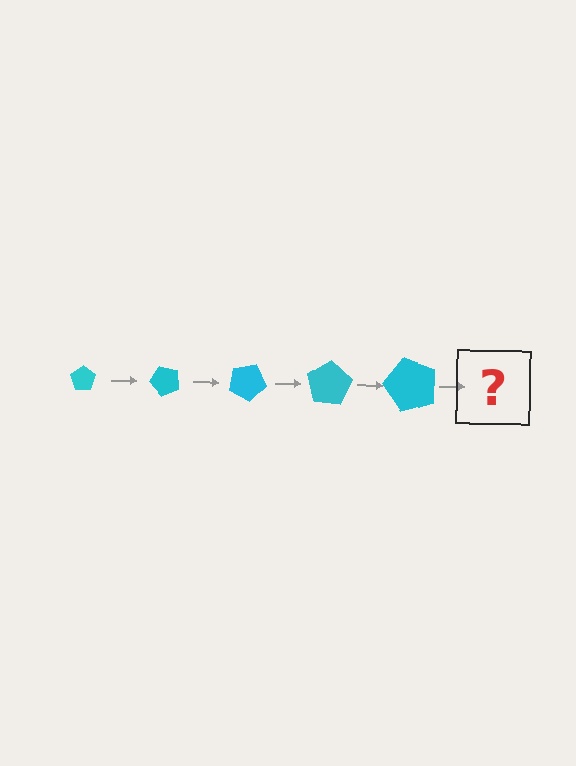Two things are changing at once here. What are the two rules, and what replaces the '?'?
The two rules are that the pentagon grows larger each step and it rotates 50 degrees each step. The '?' should be a pentagon, larger than the previous one and rotated 250 degrees from the start.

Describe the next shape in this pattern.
It should be a pentagon, larger than the previous one and rotated 250 degrees from the start.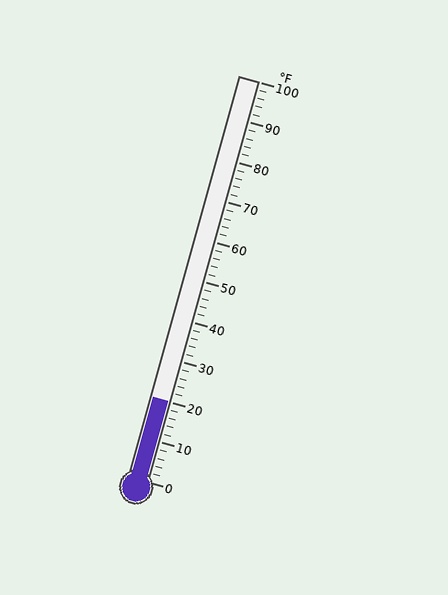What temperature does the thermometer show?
The thermometer shows approximately 20°F.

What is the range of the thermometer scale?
The thermometer scale ranges from 0°F to 100°F.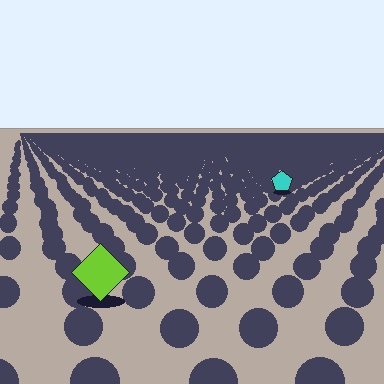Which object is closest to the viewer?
The lime diamond is closest. The texture marks near it are larger and more spread out.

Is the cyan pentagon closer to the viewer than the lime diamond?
No. The lime diamond is closer — you can tell from the texture gradient: the ground texture is coarser near it.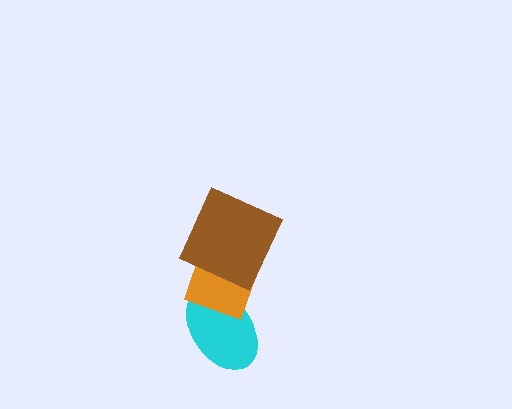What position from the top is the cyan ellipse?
The cyan ellipse is 3rd from the top.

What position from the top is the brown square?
The brown square is 1st from the top.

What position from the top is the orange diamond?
The orange diamond is 2nd from the top.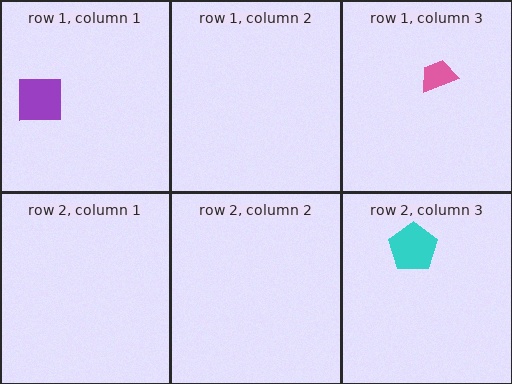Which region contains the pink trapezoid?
The row 1, column 3 region.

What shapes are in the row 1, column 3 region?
The pink trapezoid.